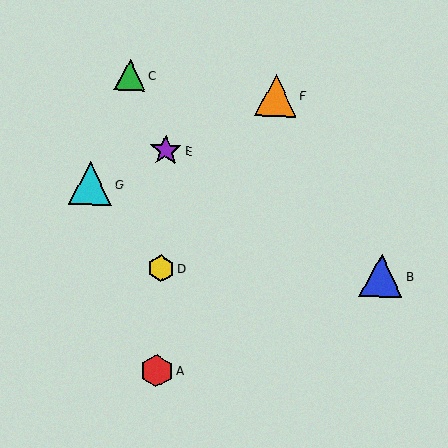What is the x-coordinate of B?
Object B is at x≈381.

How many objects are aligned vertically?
3 objects (A, D, E) are aligned vertically.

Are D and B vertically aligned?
No, D is at x≈161 and B is at x≈381.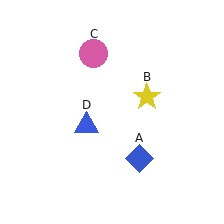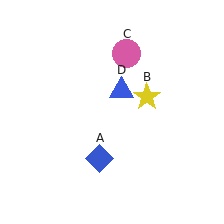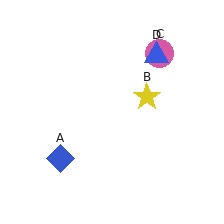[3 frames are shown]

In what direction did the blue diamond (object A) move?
The blue diamond (object A) moved left.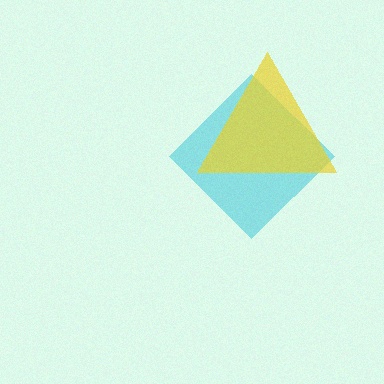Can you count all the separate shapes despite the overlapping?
Yes, there are 2 separate shapes.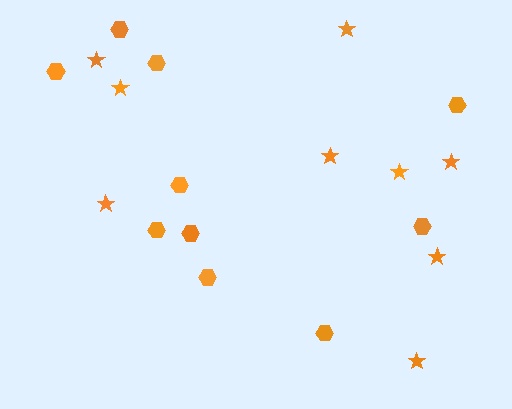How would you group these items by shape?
There are 2 groups: one group of stars (9) and one group of hexagons (10).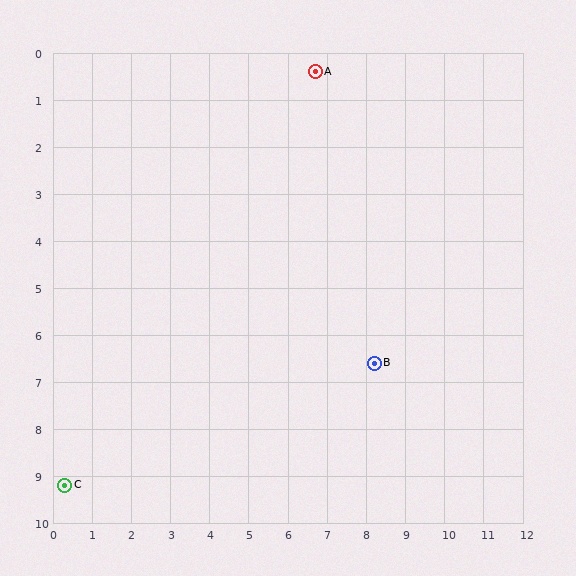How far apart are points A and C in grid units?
Points A and C are about 10.9 grid units apart.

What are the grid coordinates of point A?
Point A is at approximately (6.7, 0.4).